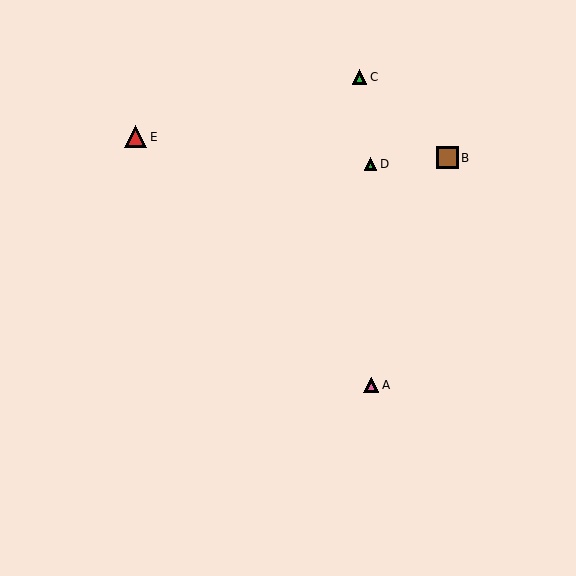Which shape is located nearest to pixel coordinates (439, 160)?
The brown square (labeled B) at (447, 158) is nearest to that location.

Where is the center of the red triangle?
The center of the red triangle is at (136, 137).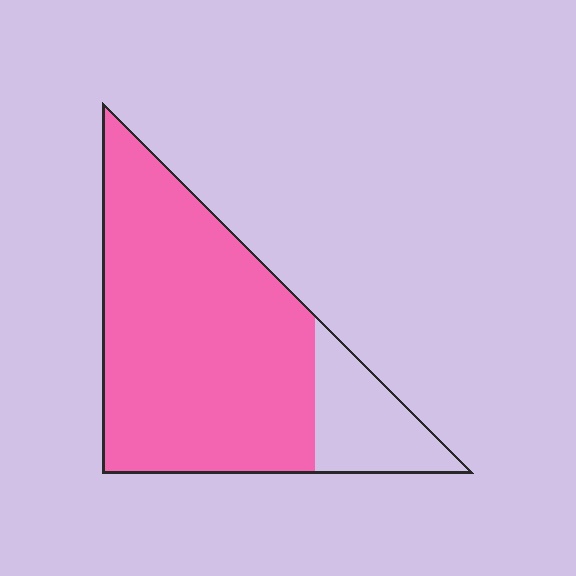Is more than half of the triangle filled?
Yes.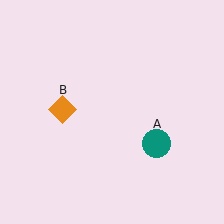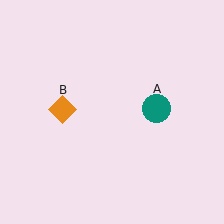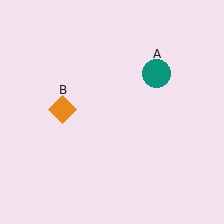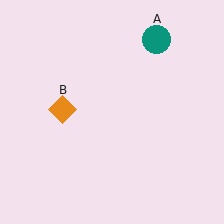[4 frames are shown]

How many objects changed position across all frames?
1 object changed position: teal circle (object A).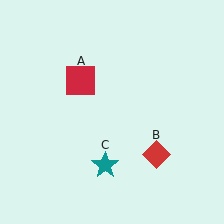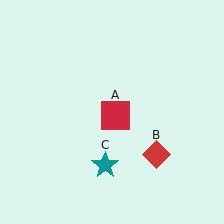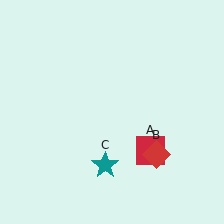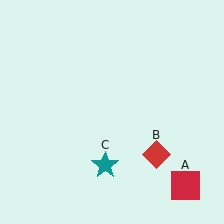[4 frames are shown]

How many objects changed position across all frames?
1 object changed position: red square (object A).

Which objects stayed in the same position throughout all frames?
Red diamond (object B) and teal star (object C) remained stationary.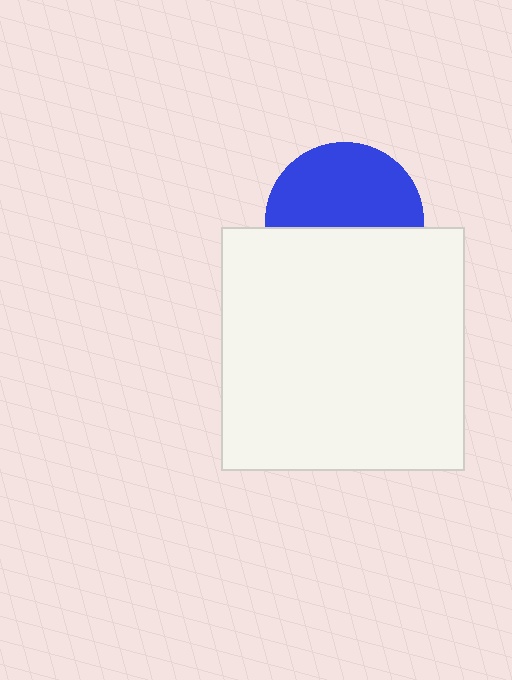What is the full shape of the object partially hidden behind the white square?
The partially hidden object is a blue circle.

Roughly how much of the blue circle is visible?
About half of it is visible (roughly 55%).